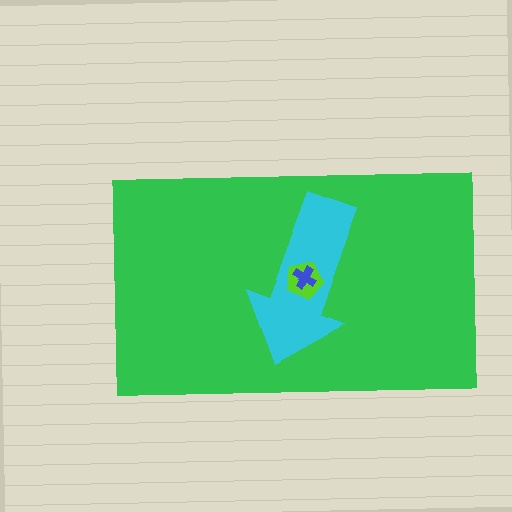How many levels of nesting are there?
4.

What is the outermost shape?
The green rectangle.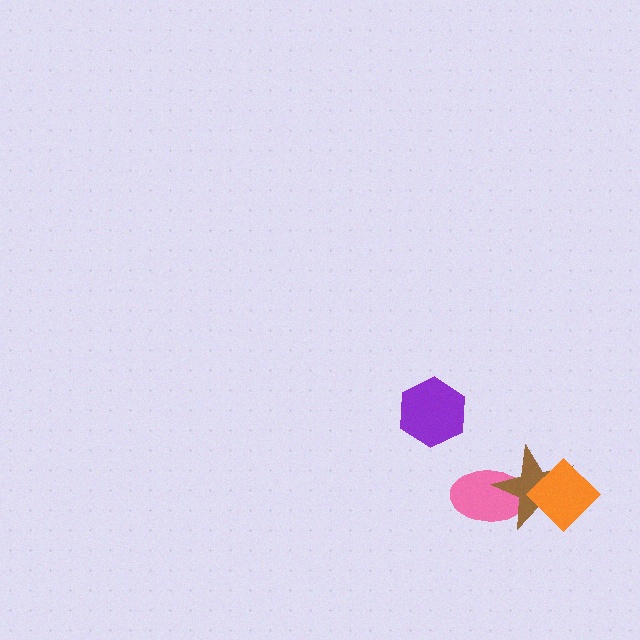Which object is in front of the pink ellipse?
The brown star is in front of the pink ellipse.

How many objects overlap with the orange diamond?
1 object overlaps with the orange diamond.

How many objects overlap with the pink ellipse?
1 object overlaps with the pink ellipse.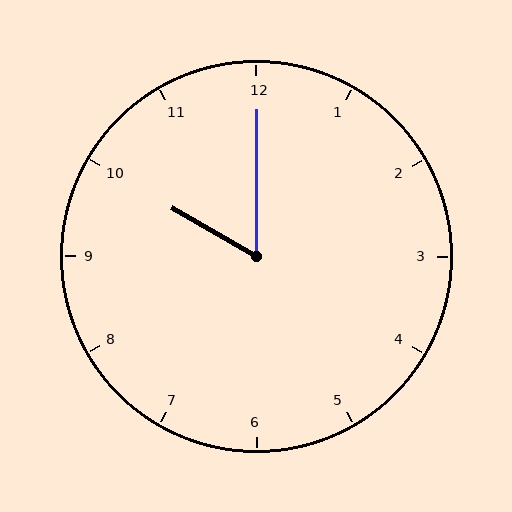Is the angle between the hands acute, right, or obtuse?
It is acute.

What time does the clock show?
10:00.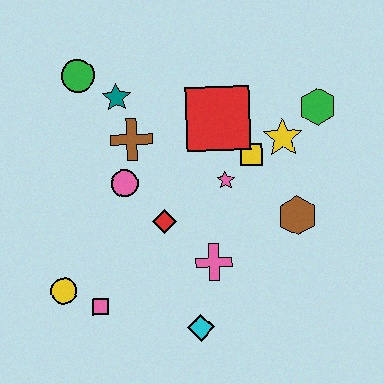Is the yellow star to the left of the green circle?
No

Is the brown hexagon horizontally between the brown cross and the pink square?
No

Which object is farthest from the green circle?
The cyan diamond is farthest from the green circle.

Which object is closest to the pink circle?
The brown cross is closest to the pink circle.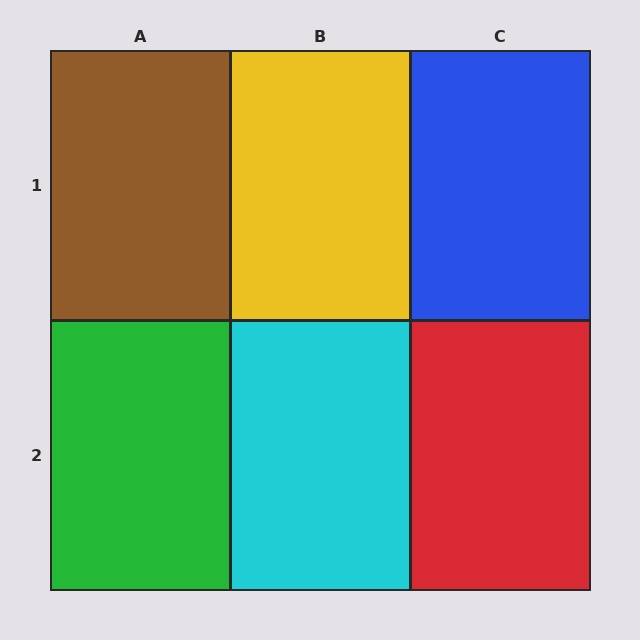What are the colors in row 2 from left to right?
Green, cyan, red.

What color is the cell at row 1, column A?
Brown.